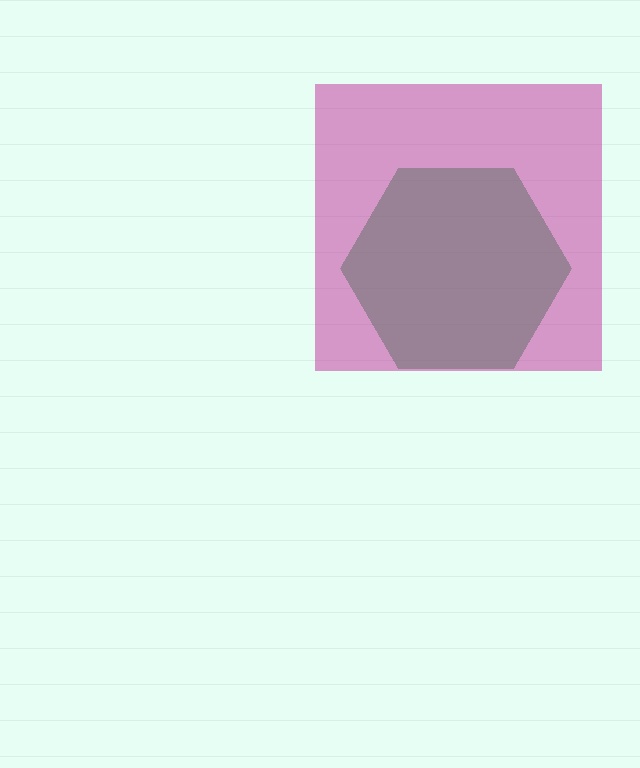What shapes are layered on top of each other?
The layered shapes are: a green hexagon, a magenta square.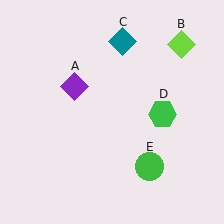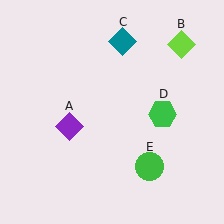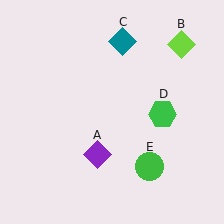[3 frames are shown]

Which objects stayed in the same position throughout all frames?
Lime diamond (object B) and teal diamond (object C) and green hexagon (object D) and green circle (object E) remained stationary.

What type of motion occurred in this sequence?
The purple diamond (object A) rotated counterclockwise around the center of the scene.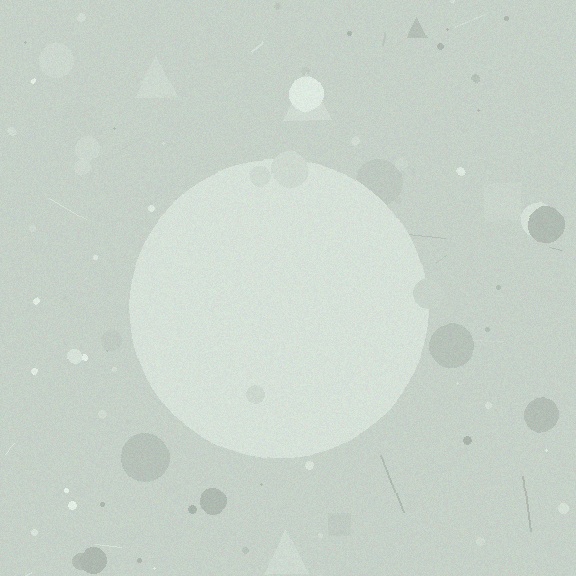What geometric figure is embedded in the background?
A circle is embedded in the background.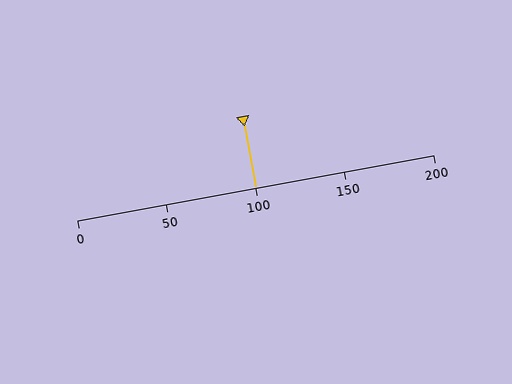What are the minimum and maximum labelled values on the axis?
The axis runs from 0 to 200.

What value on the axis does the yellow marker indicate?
The marker indicates approximately 100.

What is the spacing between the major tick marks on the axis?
The major ticks are spaced 50 apart.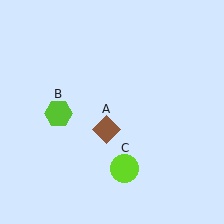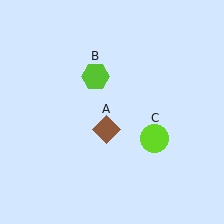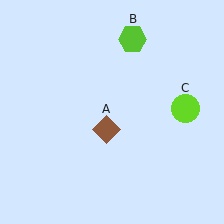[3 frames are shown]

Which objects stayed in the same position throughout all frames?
Brown diamond (object A) remained stationary.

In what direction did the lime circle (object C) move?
The lime circle (object C) moved up and to the right.